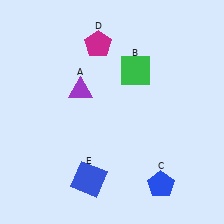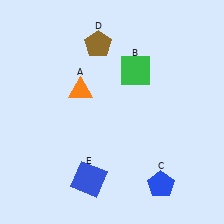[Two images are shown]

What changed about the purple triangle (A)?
In Image 1, A is purple. In Image 2, it changed to orange.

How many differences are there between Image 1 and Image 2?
There are 2 differences between the two images.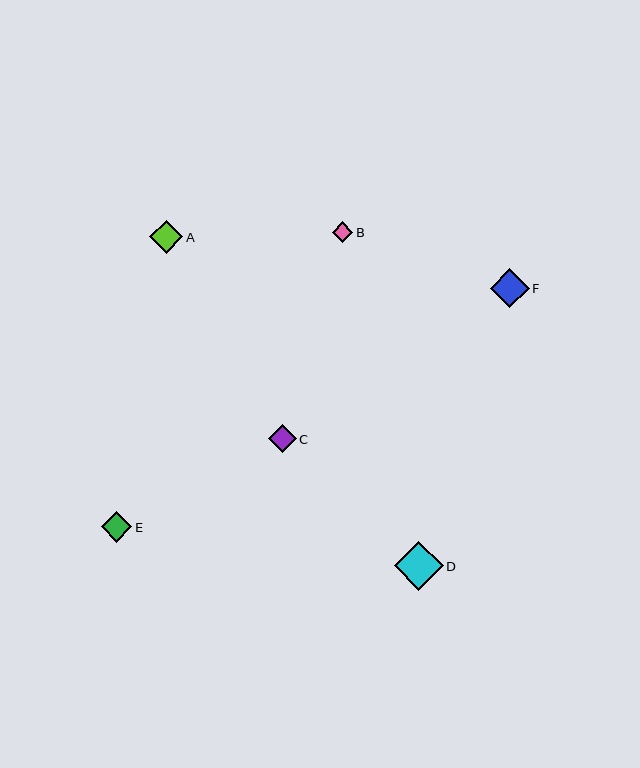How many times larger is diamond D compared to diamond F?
Diamond D is approximately 1.3 times the size of diamond F.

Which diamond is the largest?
Diamond D is the largest with a size of approximately 49 pixels.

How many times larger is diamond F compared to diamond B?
Diamond F is approximately 1.9 times the size of diamond B.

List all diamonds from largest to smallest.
From largest to smallest: D, F, A, E, C, B.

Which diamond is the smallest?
Diamond B is the smallest with a size of approximately 20 pixels.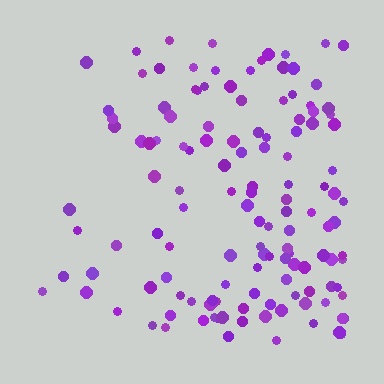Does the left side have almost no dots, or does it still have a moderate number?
Still a moderate number, just noticeably fewer than the right.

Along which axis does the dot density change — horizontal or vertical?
Horizontal.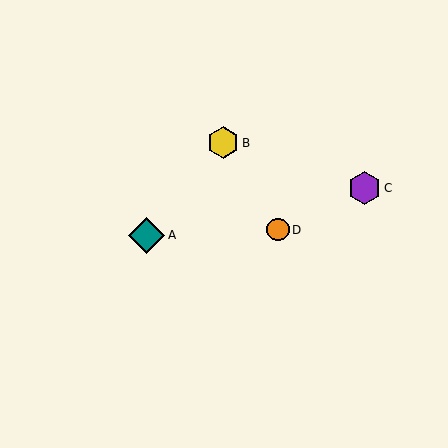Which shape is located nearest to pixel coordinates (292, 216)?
The orange circle (labeled D) at (278, 230) is nearest to that location.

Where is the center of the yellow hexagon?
The center of the yellow hexagon is at (223, 143).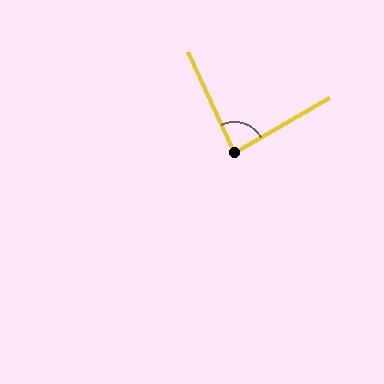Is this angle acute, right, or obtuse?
It is acute.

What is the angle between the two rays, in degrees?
Approximately 85 degrees.